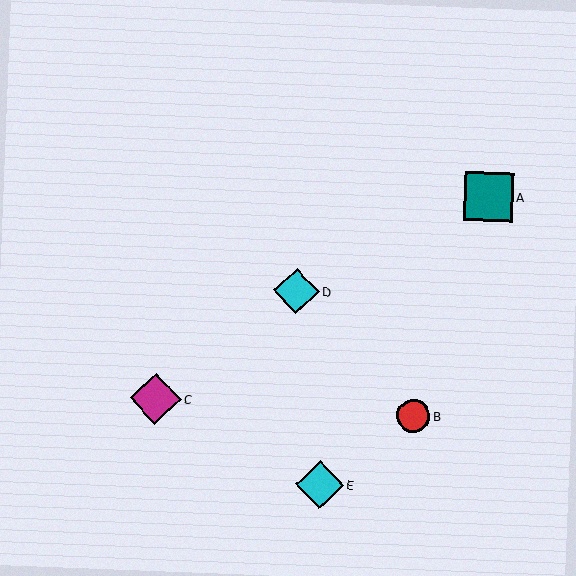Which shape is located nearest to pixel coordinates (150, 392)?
The magenta diamond (labeled C) at (155, 399) is nearest to that location.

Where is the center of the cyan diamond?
The center of the cyan diamond is at (296, 291).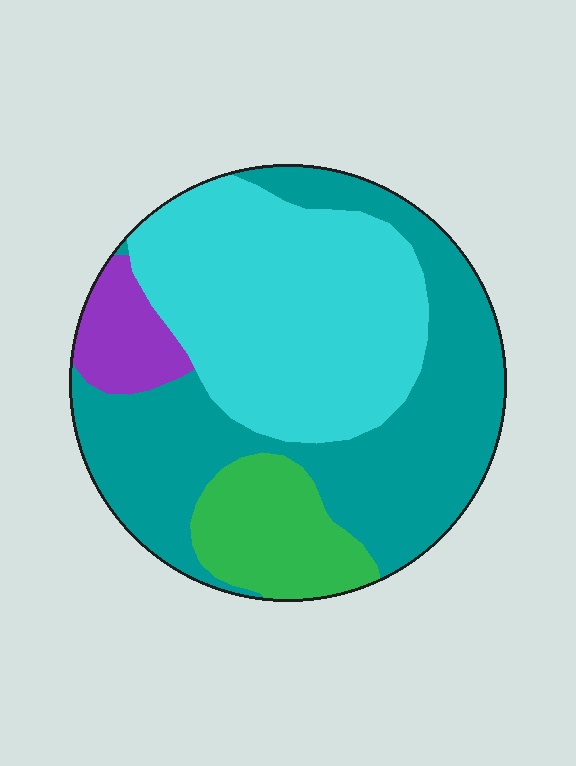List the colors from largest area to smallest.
From largest to smallest: teal, cyan, green, purple.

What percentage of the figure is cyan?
Cyan takes up about three eighths (3/8) of the figure.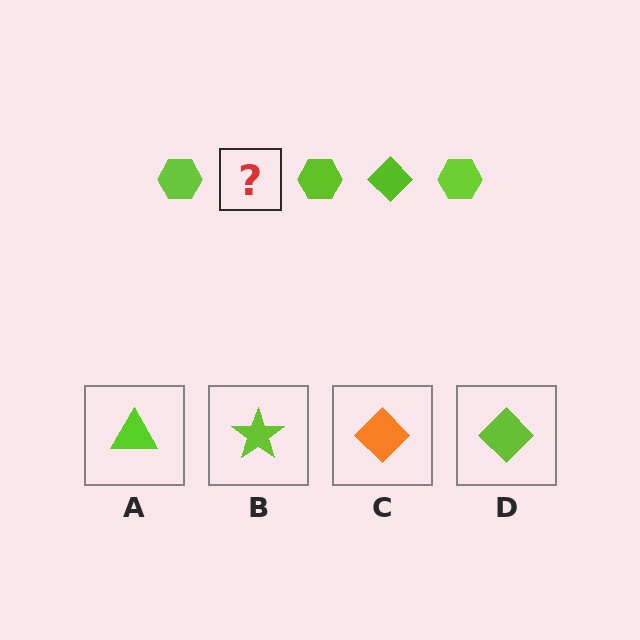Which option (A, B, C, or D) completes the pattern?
D.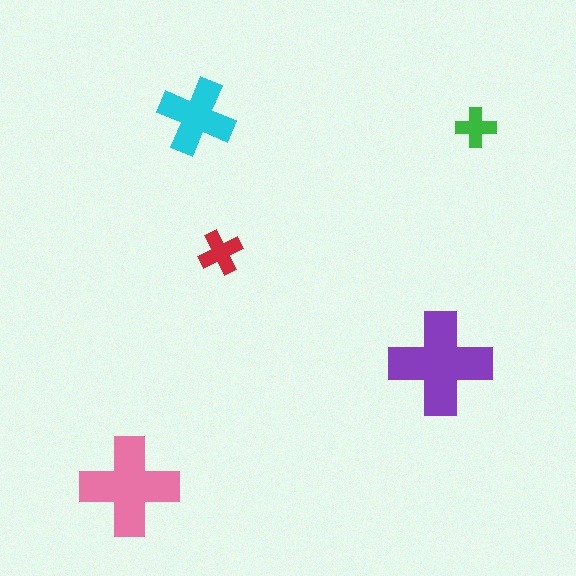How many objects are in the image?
There are 5 objects in the image.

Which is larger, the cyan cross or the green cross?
The cyan one.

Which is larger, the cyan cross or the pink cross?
The pink one.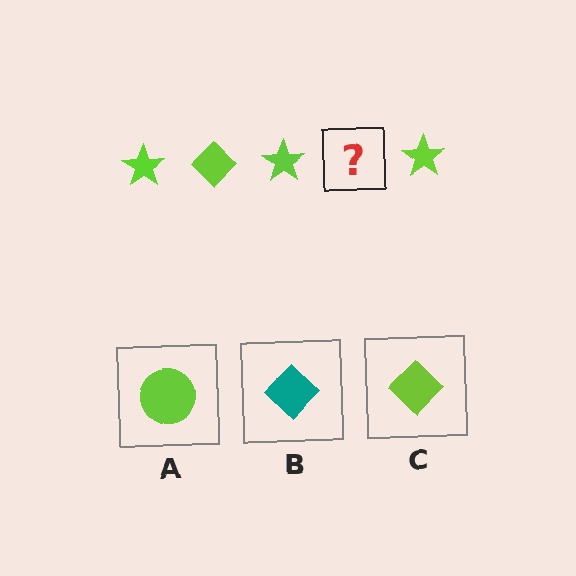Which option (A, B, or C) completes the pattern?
C.